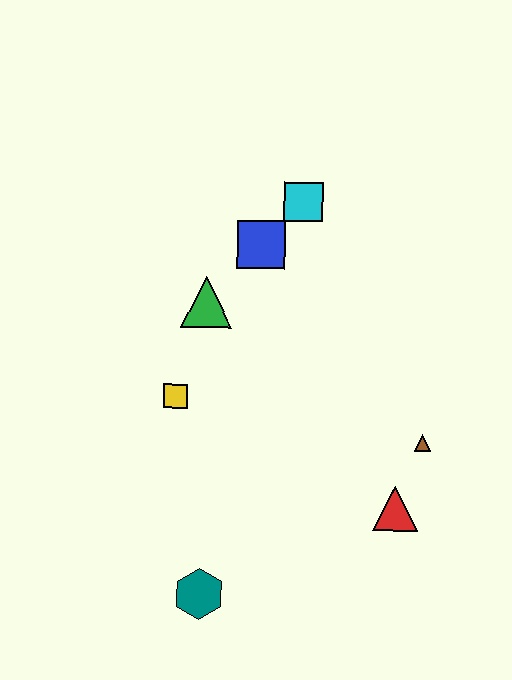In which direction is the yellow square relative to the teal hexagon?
The yellow square is above the teal hexagon.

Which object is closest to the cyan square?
The blue square is closest to the cyan square.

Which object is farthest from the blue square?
The teal hexagon is farthest from the blue square.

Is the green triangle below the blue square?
Yes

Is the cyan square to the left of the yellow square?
No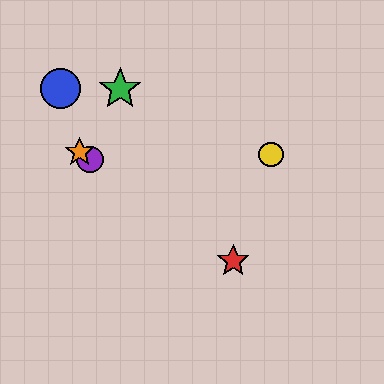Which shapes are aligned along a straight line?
The red star, the purple circle, the orange star are aligned along a straight line.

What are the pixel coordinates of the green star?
The green star is at (120, 89).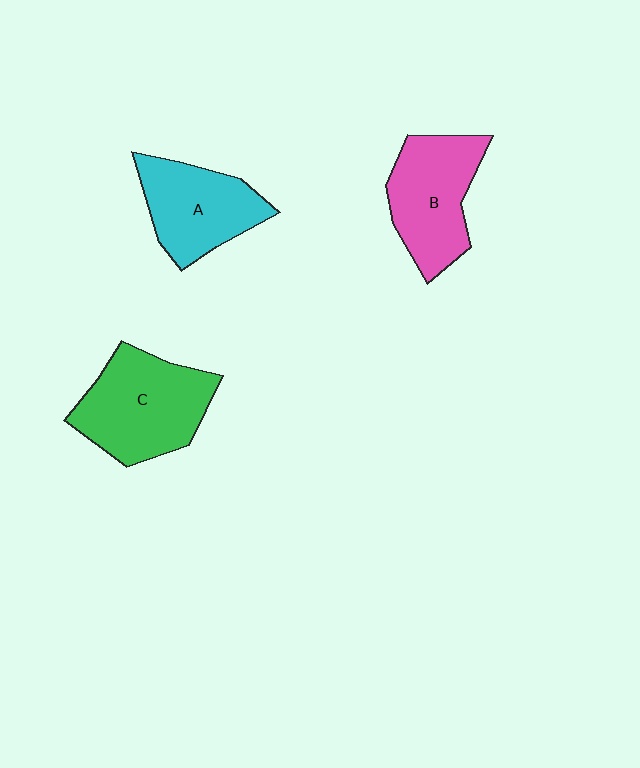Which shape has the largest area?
Shape C (green).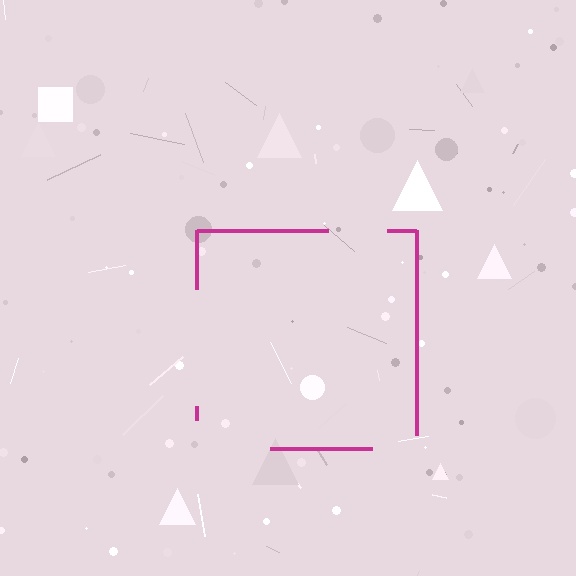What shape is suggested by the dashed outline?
The dashed outline suggests a square.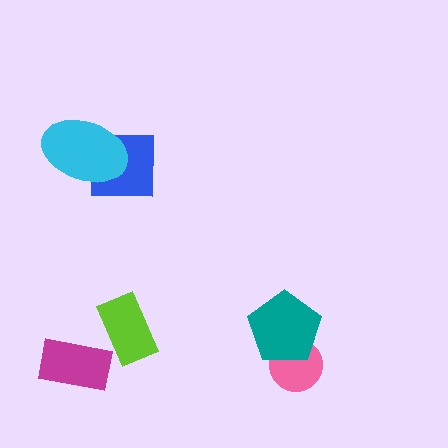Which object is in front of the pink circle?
The teal pentagon is in front of the pink circle.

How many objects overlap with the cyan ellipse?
1 object overlaps with the cyan ellipse.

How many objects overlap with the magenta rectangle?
0 objects overlap with the magenta rectangle.